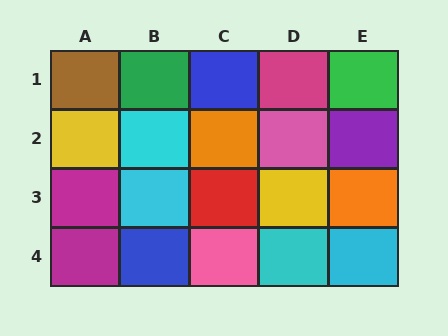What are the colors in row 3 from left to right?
Magenta, cyan, red, yellow, orange.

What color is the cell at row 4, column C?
Pink.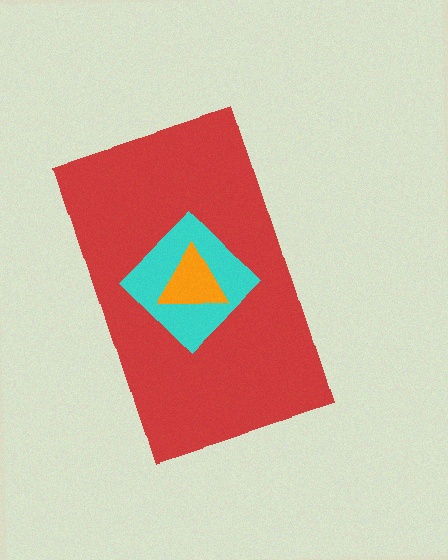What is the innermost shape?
The orange triangle.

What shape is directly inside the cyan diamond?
The orange triangle.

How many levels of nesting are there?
3.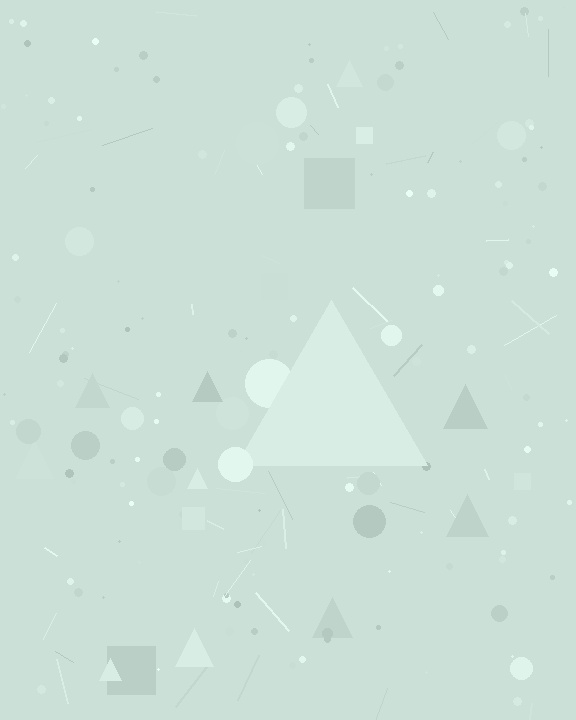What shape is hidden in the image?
A triangle is hidden in the image.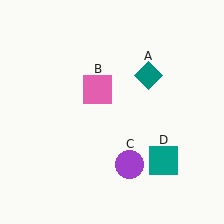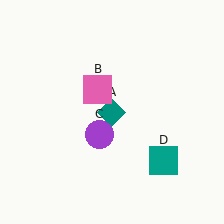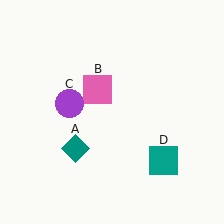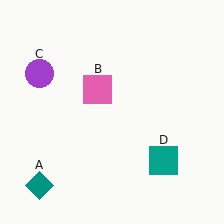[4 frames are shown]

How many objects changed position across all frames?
2 objects changed position: teal diamond (object A), purple circle (object C).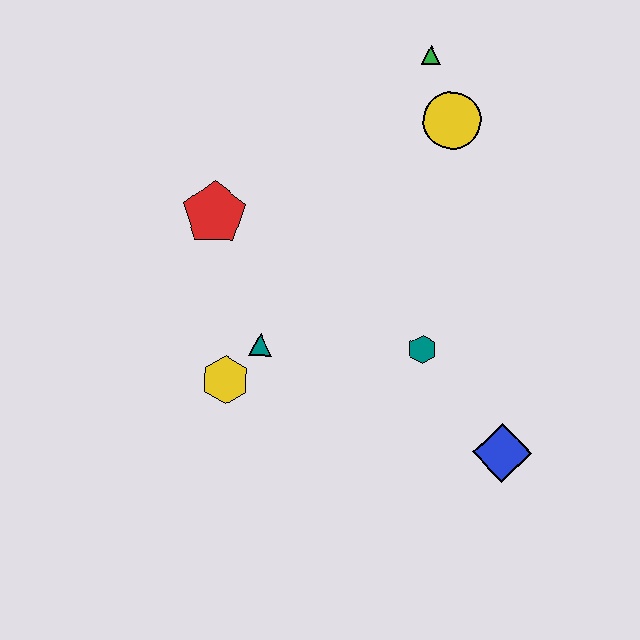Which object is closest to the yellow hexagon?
The teal triangle is closest to the yellow hexagon.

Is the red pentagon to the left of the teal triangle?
Yes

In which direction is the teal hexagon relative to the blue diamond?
The teal hexagon is above the blue diamond.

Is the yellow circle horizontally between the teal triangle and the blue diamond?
Yes